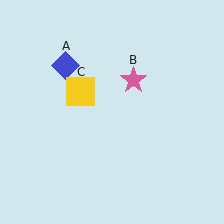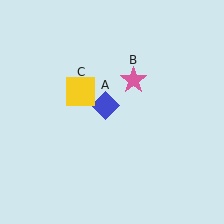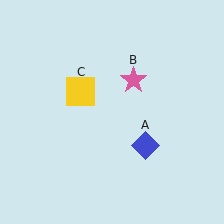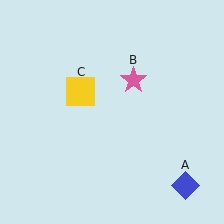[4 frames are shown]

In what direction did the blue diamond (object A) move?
The blue diamond (object A) moved down and to the right.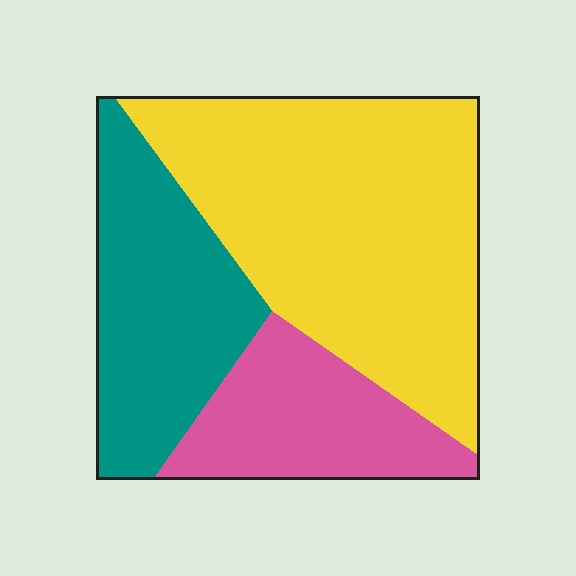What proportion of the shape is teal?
Teal takes up between a quarter and a half of the shape.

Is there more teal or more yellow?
Yellow.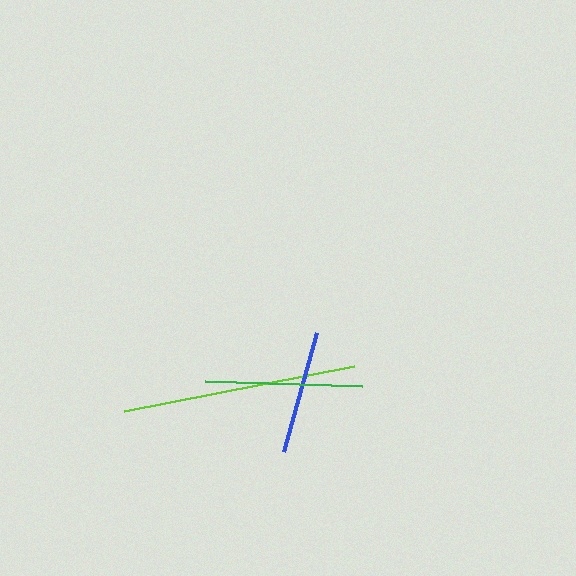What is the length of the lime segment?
The lime segment is approximately 234 pixels long.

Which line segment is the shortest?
The blue line is the shortest at approximately 123 pixels.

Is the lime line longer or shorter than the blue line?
The lime line is longer than the blue line.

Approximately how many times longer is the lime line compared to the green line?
The lime line is approximately 1.5 times the length of the green line.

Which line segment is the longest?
The lime line is the longest at approximately 234 pixels.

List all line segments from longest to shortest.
From longest to shortest: lime, green, blue.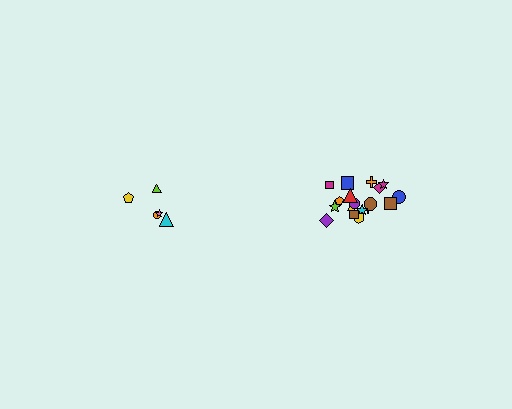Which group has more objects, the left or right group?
The right group.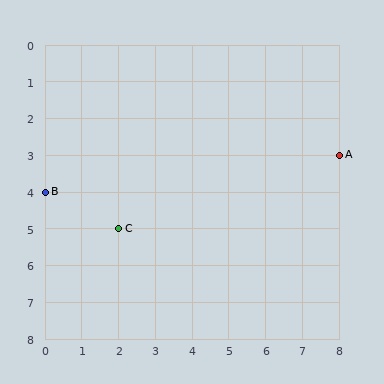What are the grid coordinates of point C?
Point C is at grid coordinates (2, 5).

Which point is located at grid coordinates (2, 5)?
Point C is at (2, 5).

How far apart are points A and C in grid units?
Points A and C are 6 columns and 2 rows apart (about 6.3 grid units diagonally).